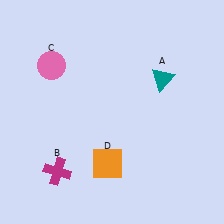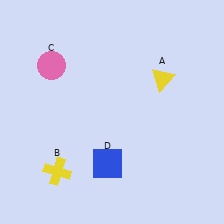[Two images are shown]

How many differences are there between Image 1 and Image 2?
There are 3 differences between the two images.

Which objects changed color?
A changed from teal to yellow. B changed from magenta to yellow. D changed from orange to blue.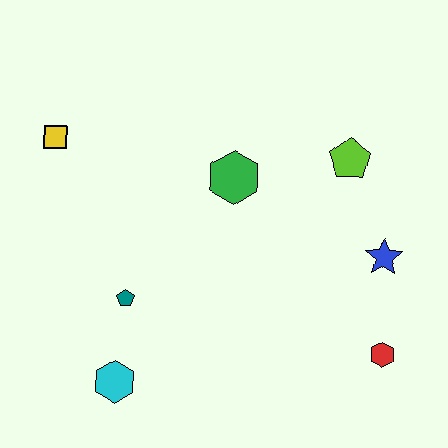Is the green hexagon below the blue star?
No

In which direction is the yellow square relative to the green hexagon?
The yellow square is to the left of the green hexagon.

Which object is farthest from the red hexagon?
The yellow square is farthest from the red hexagon.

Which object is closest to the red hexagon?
The blue star is closest to the red hexagon.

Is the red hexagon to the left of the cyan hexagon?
No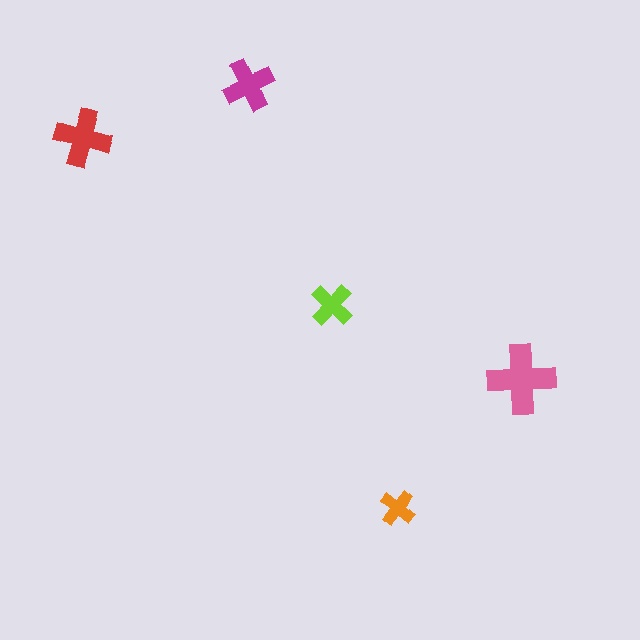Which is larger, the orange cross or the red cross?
The red one.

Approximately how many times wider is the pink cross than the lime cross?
About 1.5 times wider.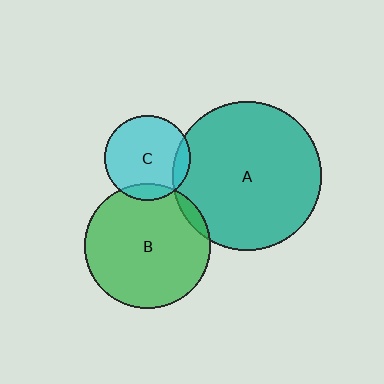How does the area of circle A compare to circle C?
Approximately 3.0 times.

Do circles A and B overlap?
Yes.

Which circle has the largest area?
Circle A (teal).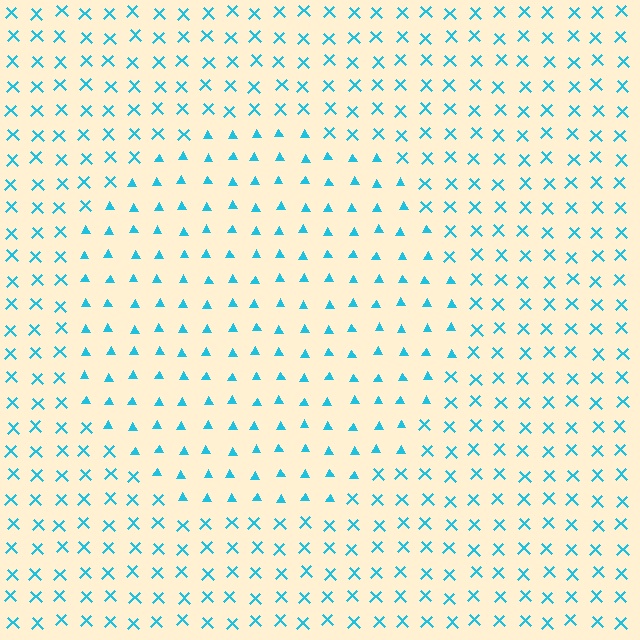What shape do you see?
I see a circle.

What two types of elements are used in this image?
The image uses triangles inside the circle region and X marks outside it.